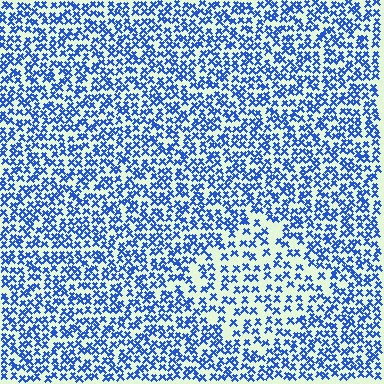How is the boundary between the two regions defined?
The boundary is defined by a change in element density (approximately 1.7x ratio). All elements are the same color, size, and shape.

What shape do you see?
I see a diamond.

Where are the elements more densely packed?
The elements are more densely packed outside the diamond boundary.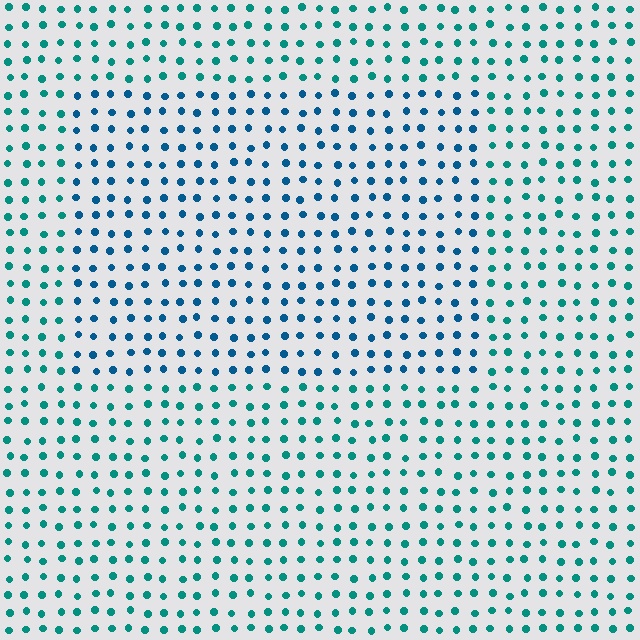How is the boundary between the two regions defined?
The boundary is defined purely by a slight shift in hue (about 30 degrees). Spacing, size, and orientation are identical on both sides.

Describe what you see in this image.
The image is filled with small teal elements in a uniform arrangement. A rectangle-shaped region is visible where the elements are tinted to a slightly different hue, forming a subtle color boundary.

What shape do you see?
I see a rectangle.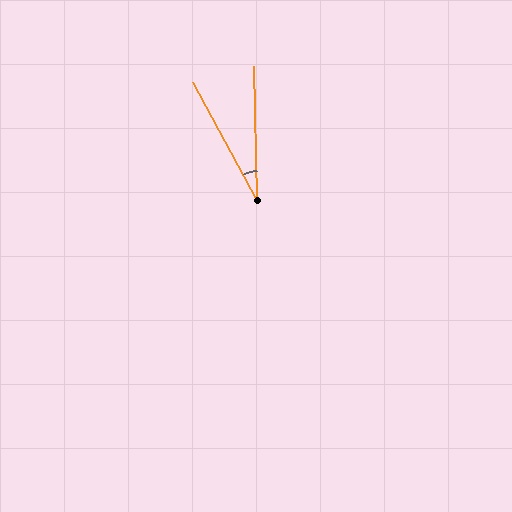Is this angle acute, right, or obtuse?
It is acute.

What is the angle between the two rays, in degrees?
Approximately 27 degrees.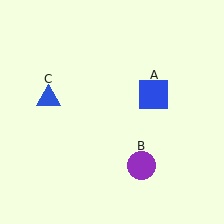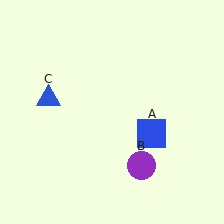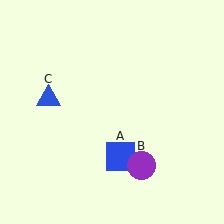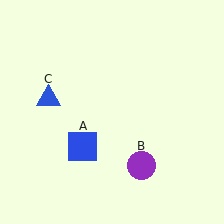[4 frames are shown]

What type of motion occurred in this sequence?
The blue square (object A) rotated clockwise around the center of the scene.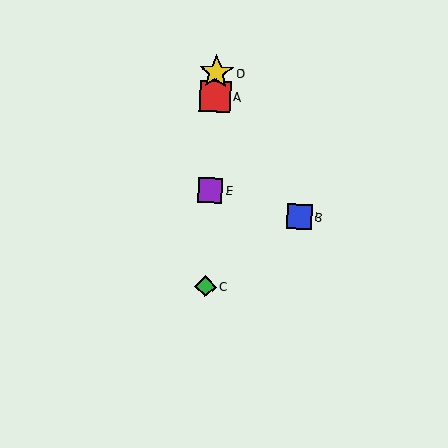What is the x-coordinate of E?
Object E is at x≈210.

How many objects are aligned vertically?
4 objects (A, C, D, E) are aligned vertically.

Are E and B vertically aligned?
No, E is at x≈210 and B is at x≈299.